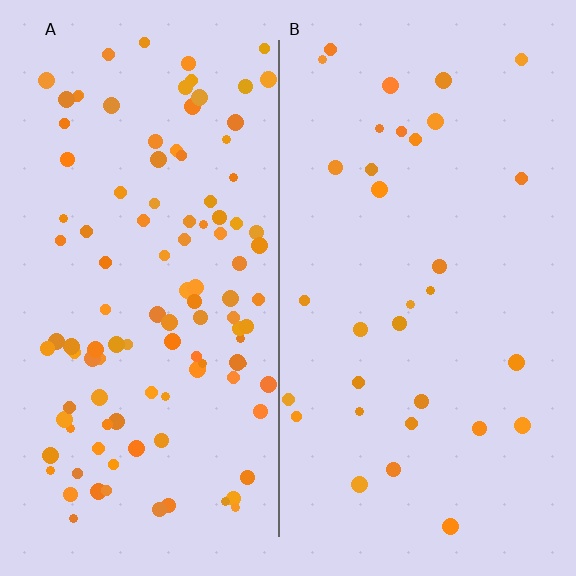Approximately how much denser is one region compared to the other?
Approximately 3.4× — region A over region B.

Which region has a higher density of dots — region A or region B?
A (the left).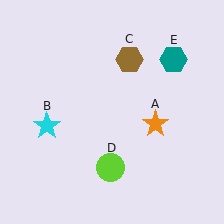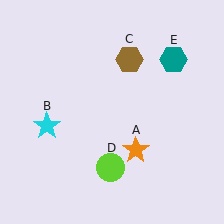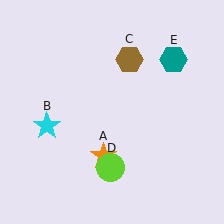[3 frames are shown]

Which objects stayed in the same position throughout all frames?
Cyan star (object B) and brown hexagon (object C) and lime circle (object D) and teal hexagon (object E) remained stationary.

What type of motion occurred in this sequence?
The orange star (object A) rotated clockwise around the center of the scene.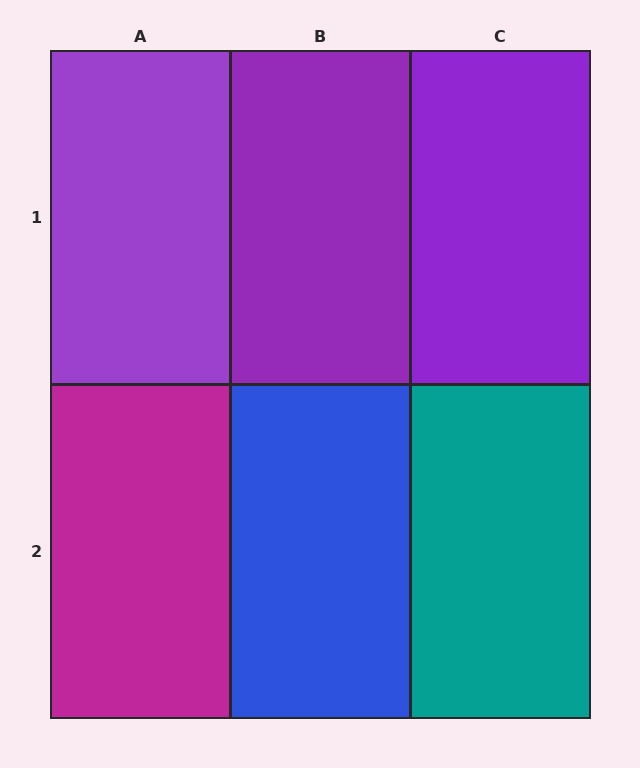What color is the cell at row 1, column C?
Purple.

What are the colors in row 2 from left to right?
Magenta, blue, teal.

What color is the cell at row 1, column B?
Purple.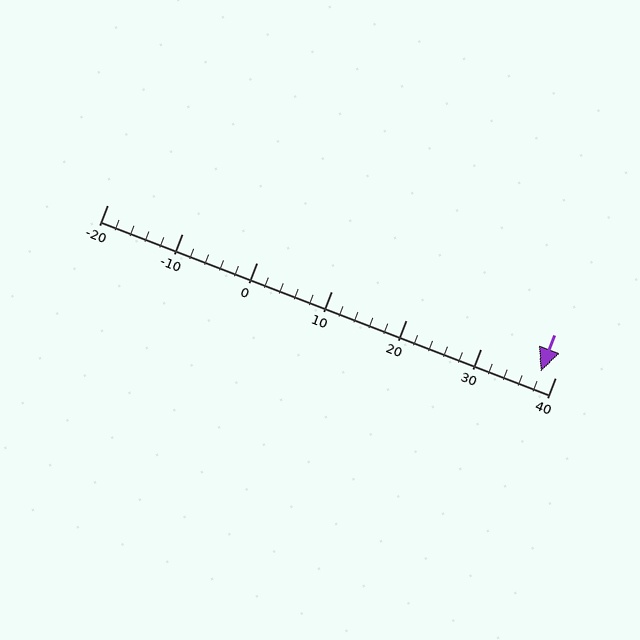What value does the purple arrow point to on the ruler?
The purple arrow points to approximately 38.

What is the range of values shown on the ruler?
The ruler shows values from -20 to 40.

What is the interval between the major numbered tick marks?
The major tick marks are spaced 10 units apart.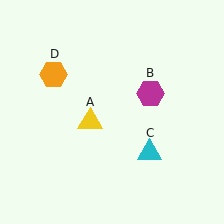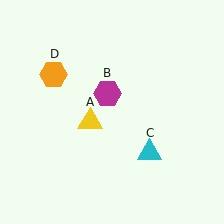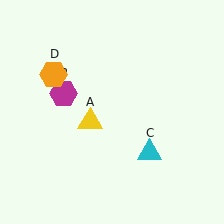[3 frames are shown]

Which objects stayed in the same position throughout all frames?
Yellow triangle (object A) and cyan triangle (object C) and orange hexagon (object D) remained stationary.